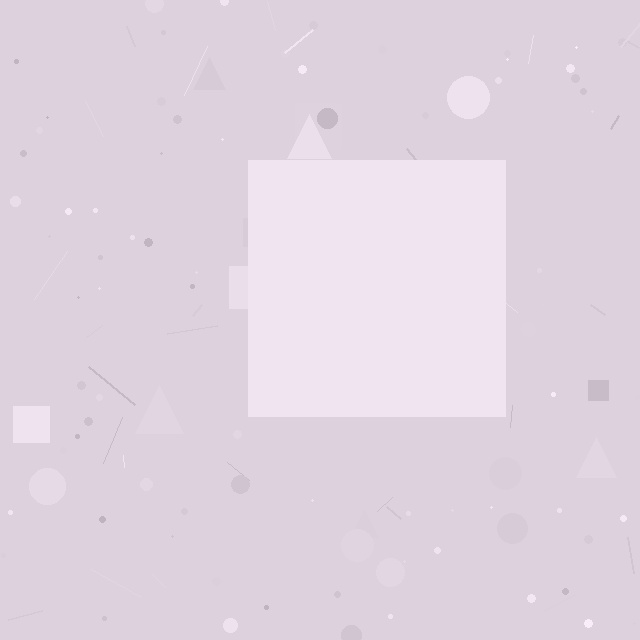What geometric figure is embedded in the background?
A square is embedded in the background.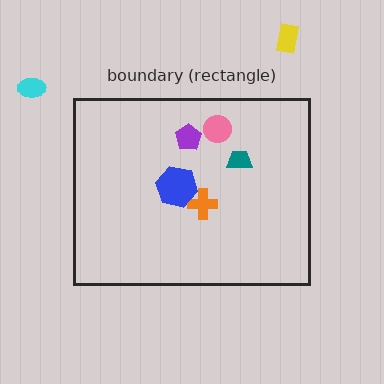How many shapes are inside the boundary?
5 inside, 2 outside.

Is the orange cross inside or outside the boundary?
Inside.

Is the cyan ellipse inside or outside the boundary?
Outside.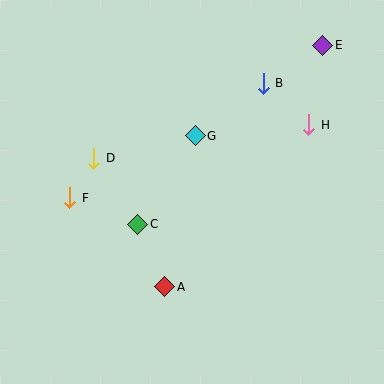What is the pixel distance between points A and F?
The distance between A and F is 130 pixels.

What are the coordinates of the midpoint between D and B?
The midpoint between D and B is at (179, 121).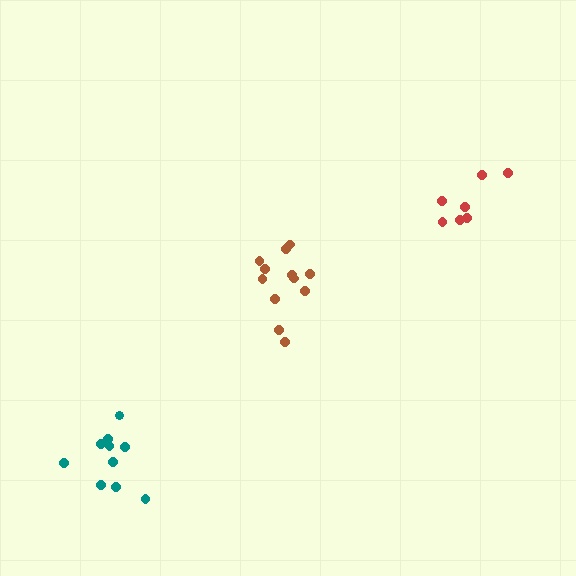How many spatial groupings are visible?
There are 3 spatial groupings.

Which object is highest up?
The red cluster is topmost.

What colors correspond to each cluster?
The clusters are colored: brown, teal, red.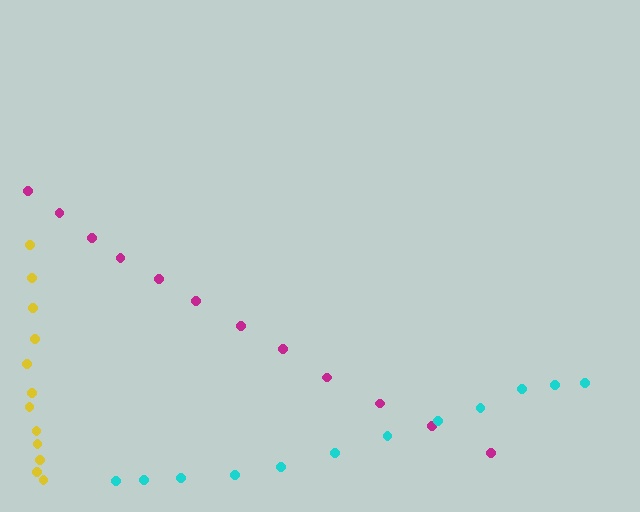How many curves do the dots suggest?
There are 3 distinct paths.